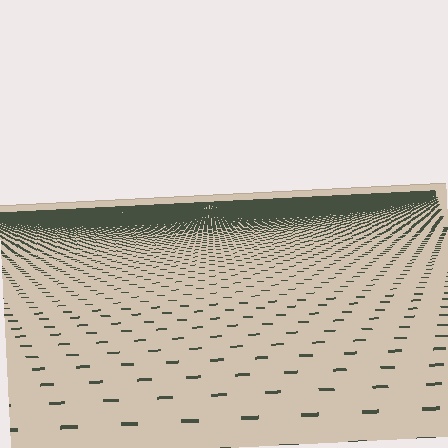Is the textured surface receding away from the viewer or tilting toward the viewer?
The surface is receding away from the viewer. Texture elements get smaller and denser toward the top.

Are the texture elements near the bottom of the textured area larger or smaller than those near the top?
Larger. Near the bottom, elements are closer to the viewer and appear at a bigger on-screen size.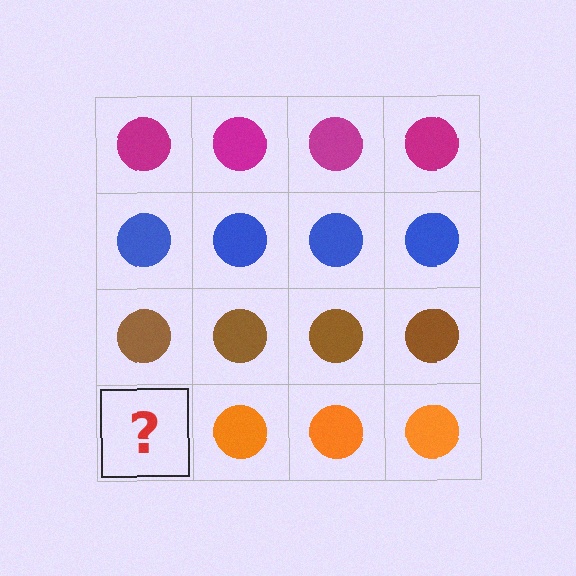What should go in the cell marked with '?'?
The missing cell should contain an orange circle.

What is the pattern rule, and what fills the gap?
The rule is that each row has a consistent color. The gap should be filled with an orange circle.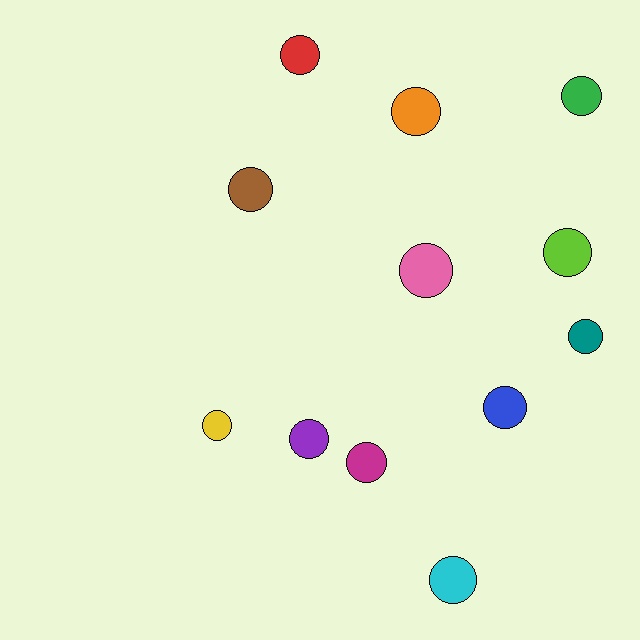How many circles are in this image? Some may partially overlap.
There are 12 circles.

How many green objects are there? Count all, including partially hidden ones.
There is 1 green object.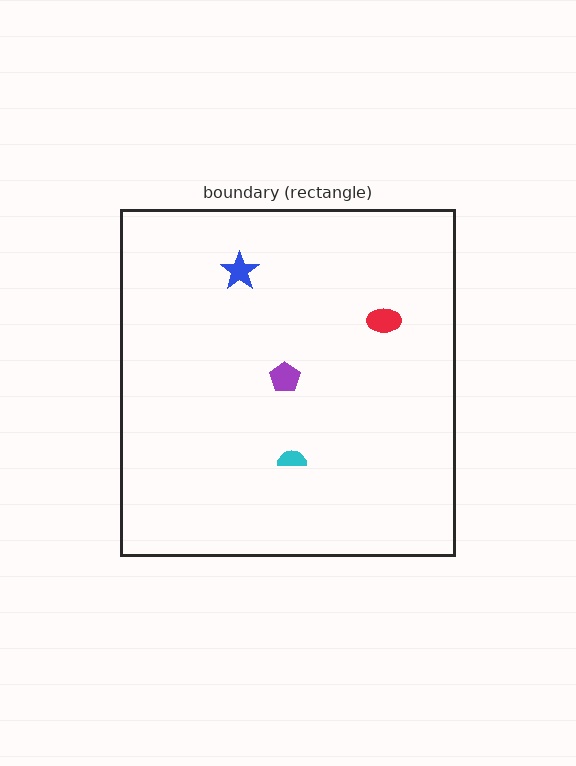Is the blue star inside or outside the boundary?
Inside.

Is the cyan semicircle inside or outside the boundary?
Inside.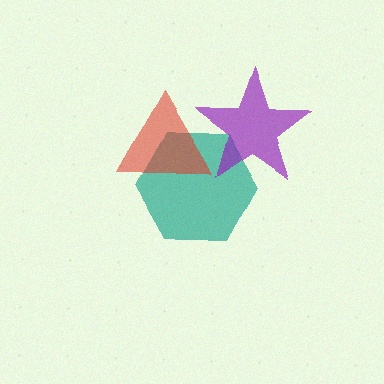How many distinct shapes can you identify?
There are 3 distinct shapes: a teal hexagon, a red triangle, a purple star.